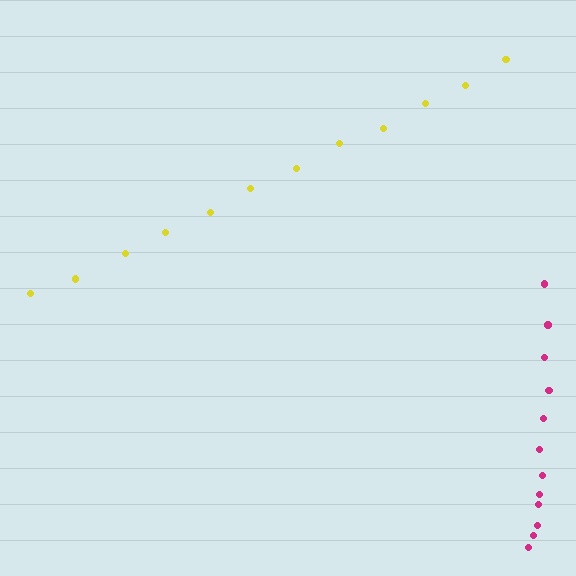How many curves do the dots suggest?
There are 2 distinct paths.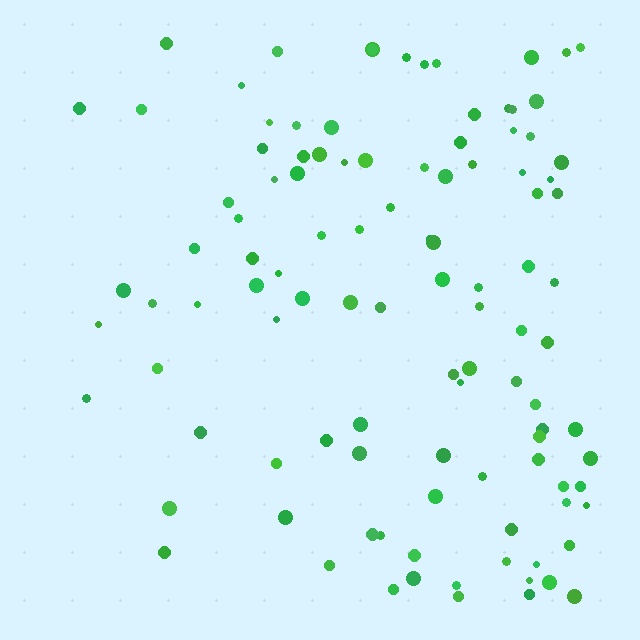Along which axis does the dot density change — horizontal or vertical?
Horizontal.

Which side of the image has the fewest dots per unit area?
The left.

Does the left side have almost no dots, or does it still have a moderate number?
Still a moderate number, just noticeably fewer than the right.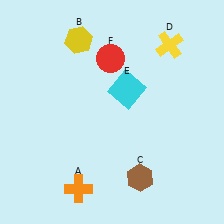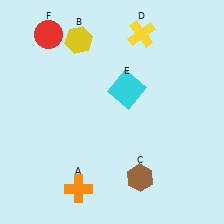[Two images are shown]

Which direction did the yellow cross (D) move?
The yellow cross (D) moved left.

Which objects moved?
The objects that moved are: the yellow cross (D), the red circle (F).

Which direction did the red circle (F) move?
The red circle (F) moved left.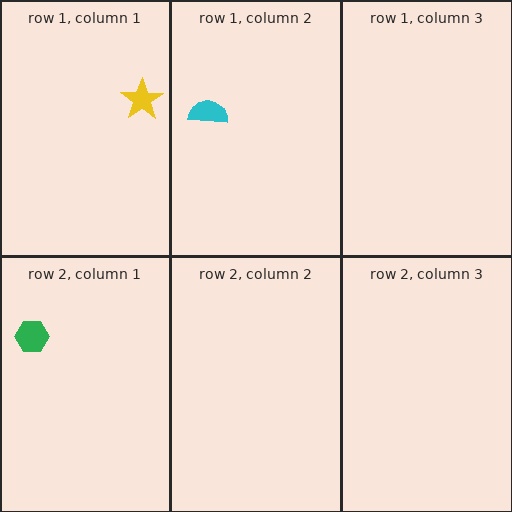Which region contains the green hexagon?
The row 2, column 1 region.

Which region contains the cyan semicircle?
The row 1, column 2 region.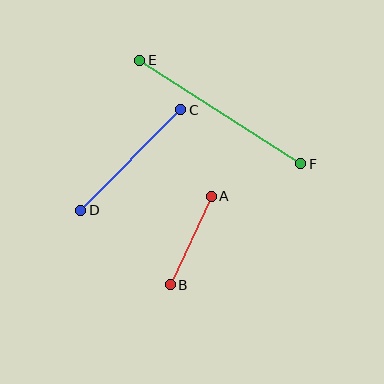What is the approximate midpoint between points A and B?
The midpoint is at approximately (191, 241) pixels.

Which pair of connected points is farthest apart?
Points E and F are farthest apart.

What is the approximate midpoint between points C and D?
The midpoint is at approximately (131, 160) pixels.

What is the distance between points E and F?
The distance is approximately 192 pixels.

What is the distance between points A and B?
The distance is approximately 98 pixels.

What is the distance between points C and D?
The distance is approximately 142 pixels.